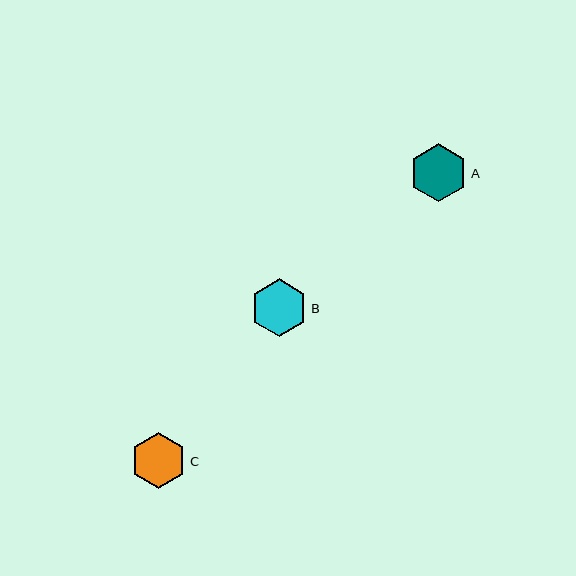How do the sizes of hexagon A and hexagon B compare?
Hexagon A and hexagon B are approximately the same size.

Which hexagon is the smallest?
Hexagon C is the smallest with a size of approximately 56 pixels.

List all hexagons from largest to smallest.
From largest to smallest: A, B, C.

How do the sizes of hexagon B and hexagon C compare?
Hexagon B and hexagon C are approximately the same size.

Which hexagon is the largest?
Hexagon A is the largest with a size of approximately 58 pixels.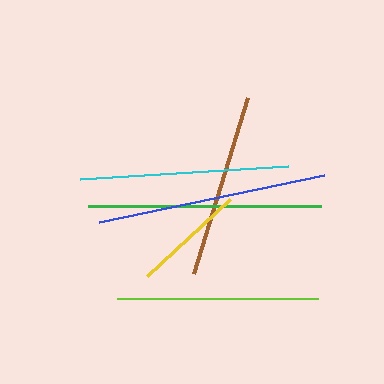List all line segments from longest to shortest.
From longest to shortest: green, blue, cyan, lime, brown, yellow.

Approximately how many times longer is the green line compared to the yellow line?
The green line is approximately 2.1 times the length of the yellow line.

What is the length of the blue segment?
The blue segment is approximately 230 pixels long.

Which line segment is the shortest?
The yellow line is the shortest at approximately 113 pixels.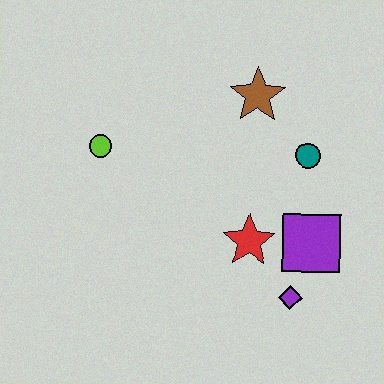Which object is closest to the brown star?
The teal circle is closest to the brown star.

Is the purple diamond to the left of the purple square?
Yes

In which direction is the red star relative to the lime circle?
The red star is to the right of the lime circle.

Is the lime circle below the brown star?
Yes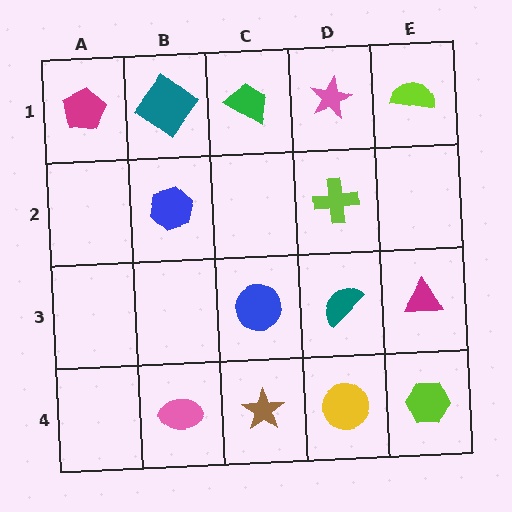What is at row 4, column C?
A brown star.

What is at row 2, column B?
A blue hexagon.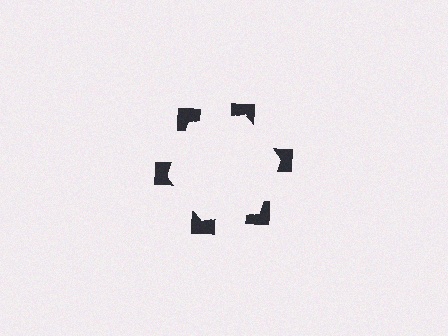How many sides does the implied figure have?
6 sides.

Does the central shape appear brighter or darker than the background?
It typically appears slightly brighter than the background, even though no actual brightness change is drawn.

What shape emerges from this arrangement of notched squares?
An illusory hexagon — its edges are inferred from the aligned wedge cuts in the notched squares, not physically drawn.